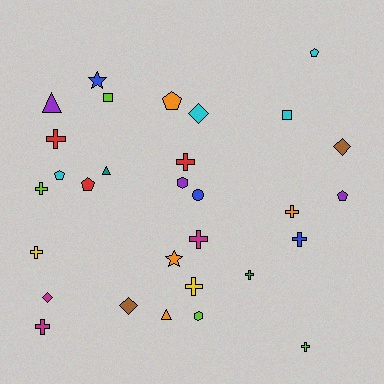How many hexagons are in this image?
There are 2 hexagons.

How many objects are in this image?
There are 30 objects.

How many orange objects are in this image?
There are 4 orange objects.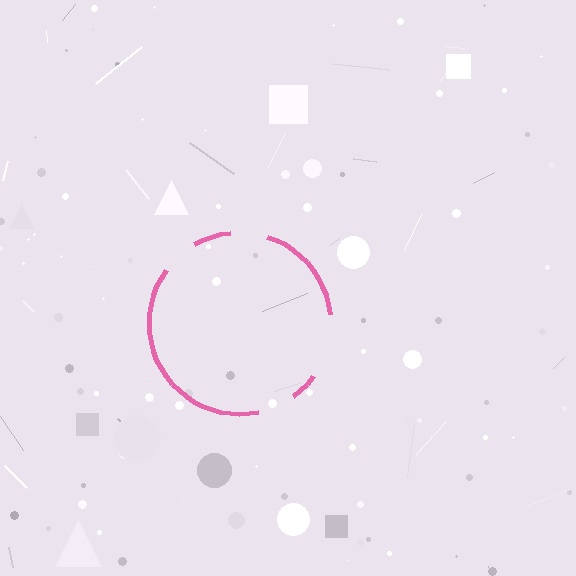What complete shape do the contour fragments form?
The contour fragments form a circle.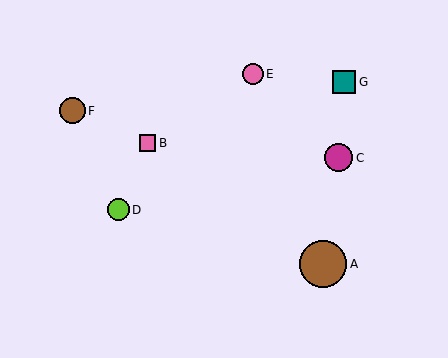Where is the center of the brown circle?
The center of the brown circle is at (72, 111).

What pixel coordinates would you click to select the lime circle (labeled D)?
Click at (118, 210) to select the lime circle D.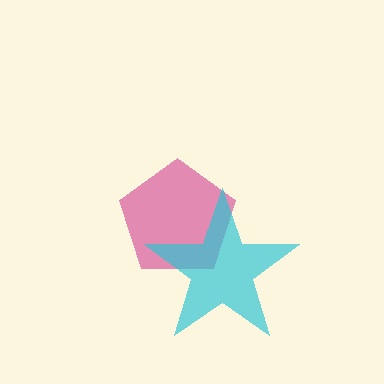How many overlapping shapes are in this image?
There are 2 overlapping shapes in the image.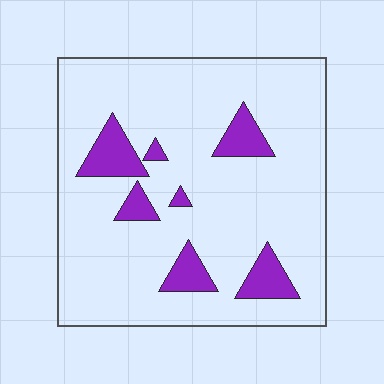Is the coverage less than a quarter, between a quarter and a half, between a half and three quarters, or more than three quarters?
Less than a quarter.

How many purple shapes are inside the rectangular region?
7.